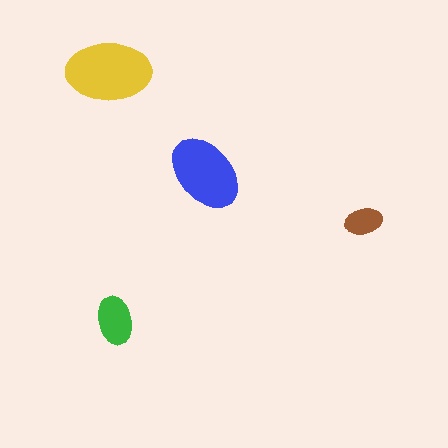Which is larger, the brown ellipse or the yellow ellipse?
The yellow one.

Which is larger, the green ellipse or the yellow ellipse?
The yellow one.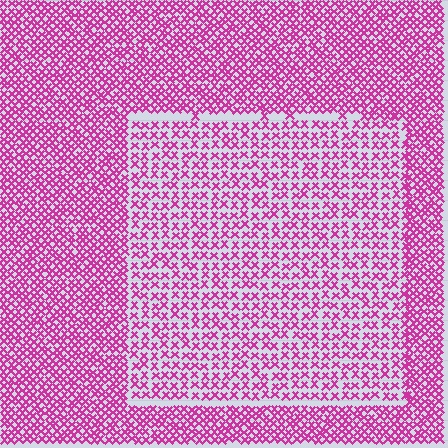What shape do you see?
I see a rectangle.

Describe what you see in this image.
The image contains small magenta elements arranged at two different densities. A rectangle-shaped region is visible where the elements are less densely packed than the surrounding area.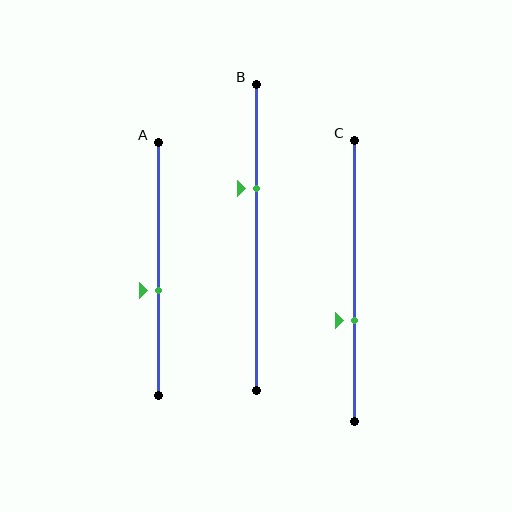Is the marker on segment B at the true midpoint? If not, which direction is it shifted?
No, the marker on segment B is shifted upward by about 16% of the segment length.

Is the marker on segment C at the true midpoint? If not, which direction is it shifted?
No, the marker on segment C is shifted downward by about 14% of the segment length.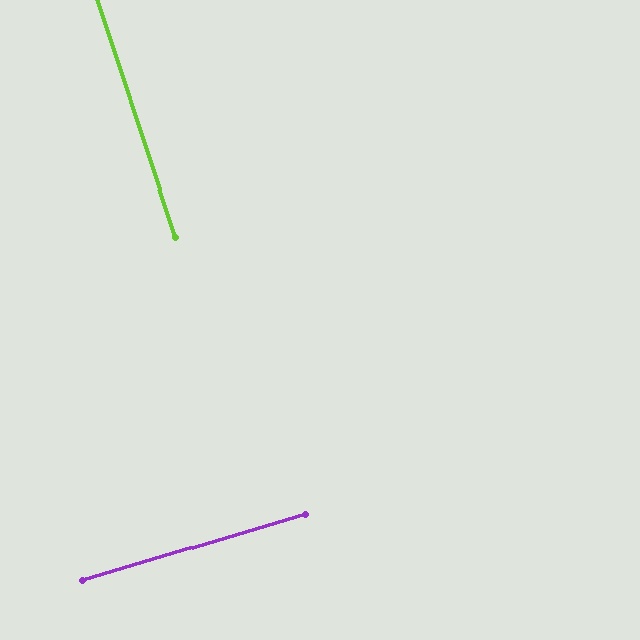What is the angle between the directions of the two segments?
Approximately 88 degrees.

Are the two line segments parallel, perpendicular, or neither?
Perpendicular — they meet at approximately 88°.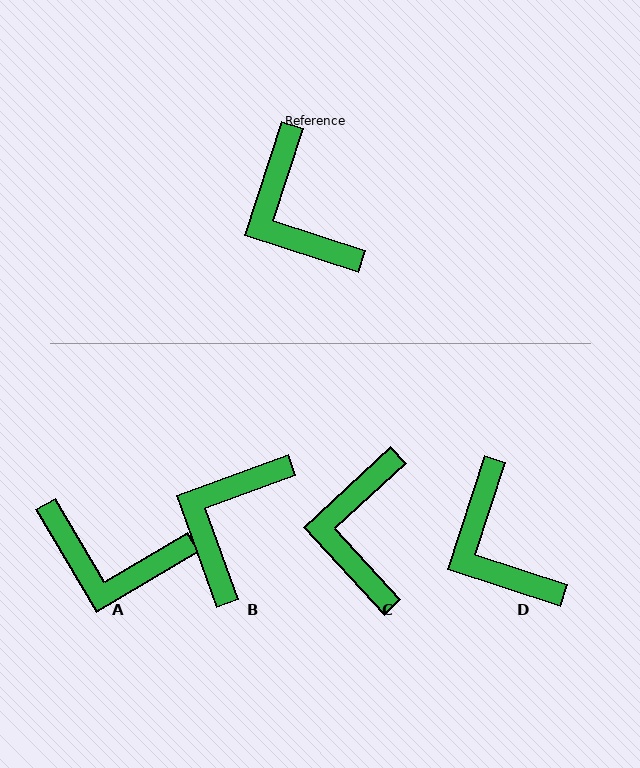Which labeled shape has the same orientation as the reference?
D.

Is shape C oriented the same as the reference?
No, it is off by about 29 degrees.